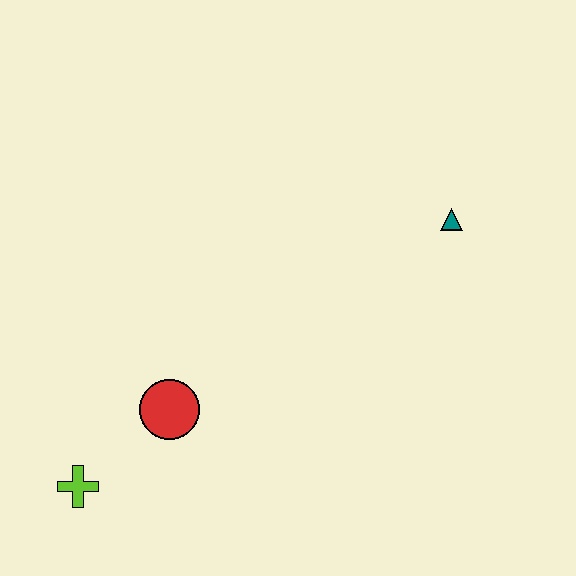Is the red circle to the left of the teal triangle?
Yes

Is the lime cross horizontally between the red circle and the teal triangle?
No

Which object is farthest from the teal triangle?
The lime cross is farthest from the teal triangle.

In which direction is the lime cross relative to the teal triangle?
The lime cross is to the left of the teal triangle.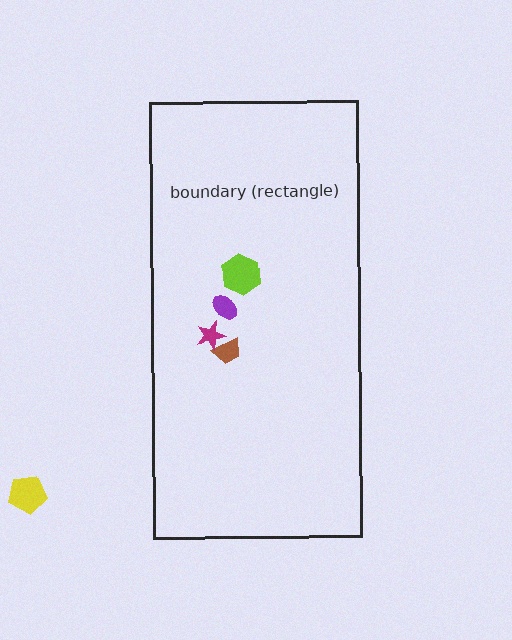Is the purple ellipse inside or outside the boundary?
Inside.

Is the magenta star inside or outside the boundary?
Inside.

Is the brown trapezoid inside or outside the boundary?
Inside.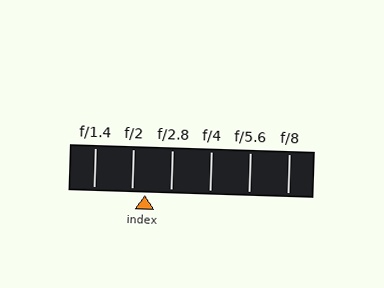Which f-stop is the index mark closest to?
The index mark is closest to f/2.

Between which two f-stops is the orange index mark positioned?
The index mark is between f/2 and f/2.8.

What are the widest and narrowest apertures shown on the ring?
The widest aperture shown is f/1.4 and the narrowest is f/8.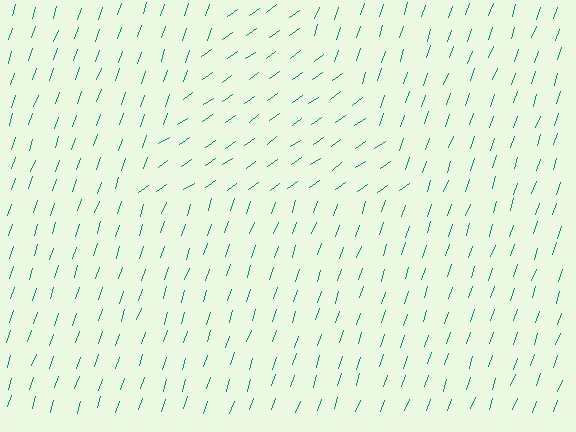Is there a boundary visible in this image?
Yes, there is a texture boundary formed by a change in line orientation.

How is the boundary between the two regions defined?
The boundary is defined purely by a change in line orientation (approximately 36 degrees difference). All lines are the same color and thickness.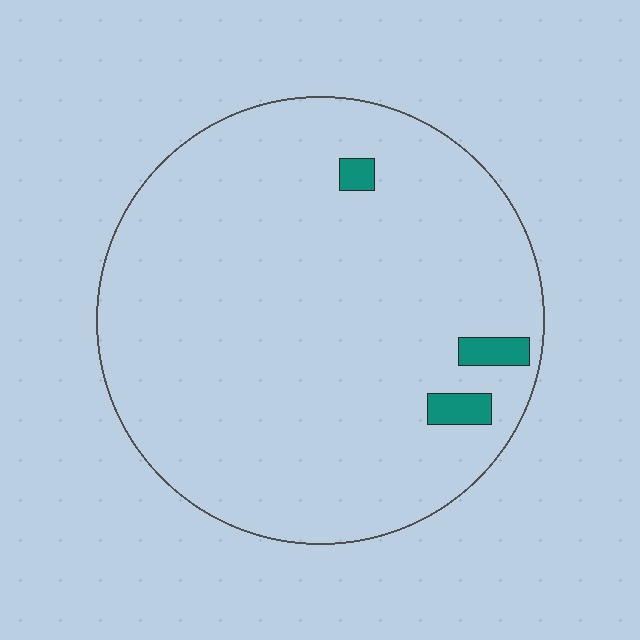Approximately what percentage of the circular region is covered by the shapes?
Approximately 5%.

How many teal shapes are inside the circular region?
3.